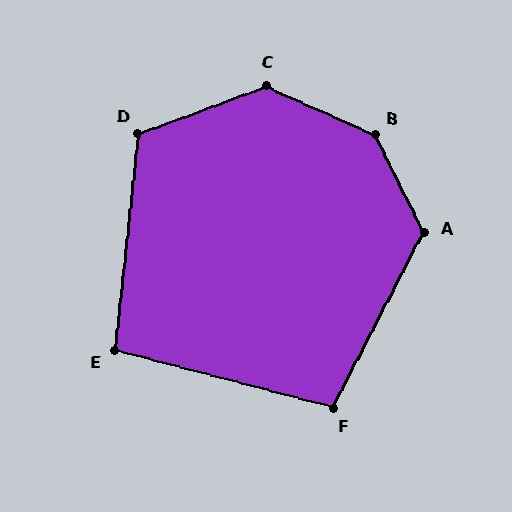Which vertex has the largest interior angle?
B, at approximately 141 degrees.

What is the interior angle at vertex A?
Approximately 126 degrees (obtuse).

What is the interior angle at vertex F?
Approximately 103 degrees (obtuse).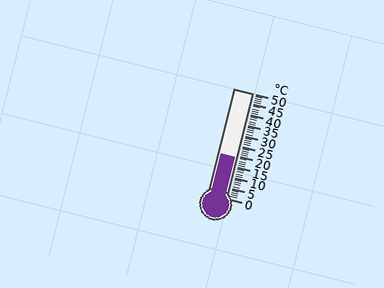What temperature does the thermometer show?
The thermometer shows approximately 19°C.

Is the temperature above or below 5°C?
The temperature is above 5°C.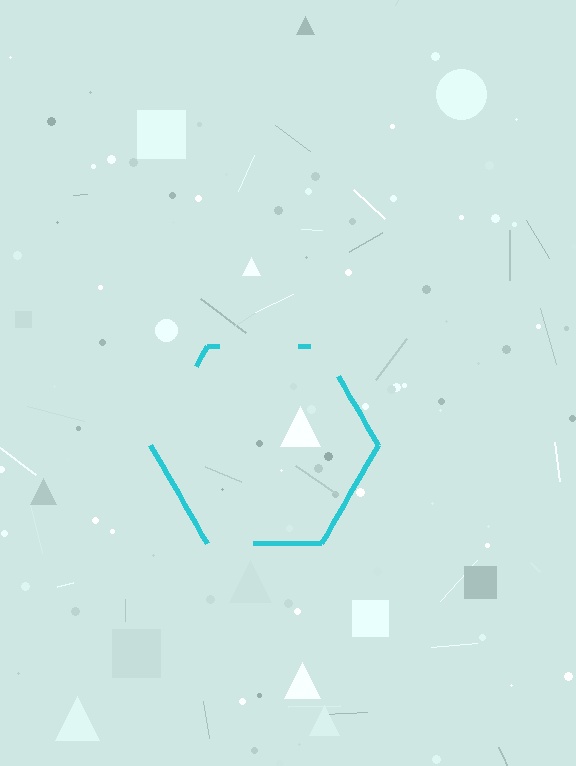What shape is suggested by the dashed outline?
The dashed outline suggests a hexagon.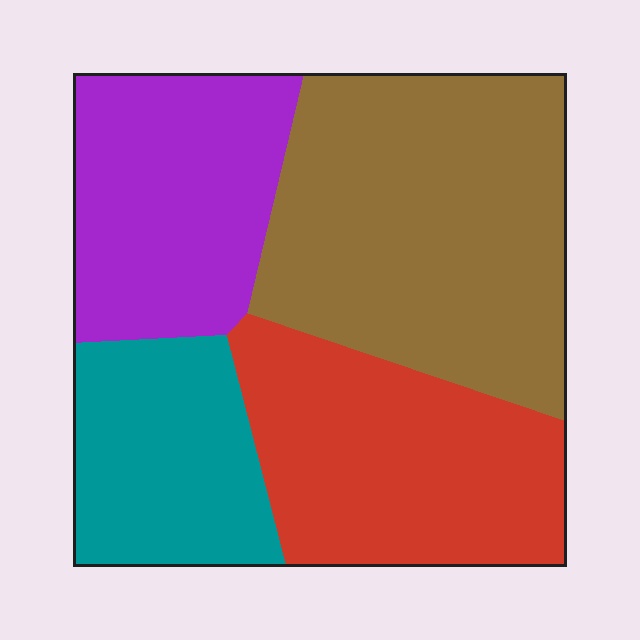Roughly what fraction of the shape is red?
Red takes up about one quarter (1/4) of the shape.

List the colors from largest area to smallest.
From largest to smallest: brown, red, purple, teal.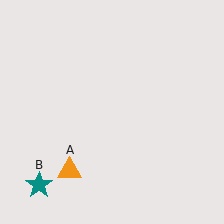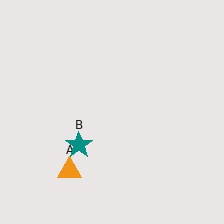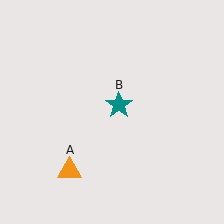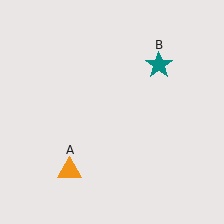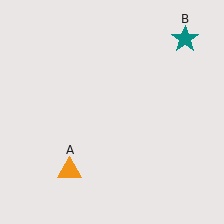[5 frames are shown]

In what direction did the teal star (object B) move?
The teal star (object B) moved up and to the right.